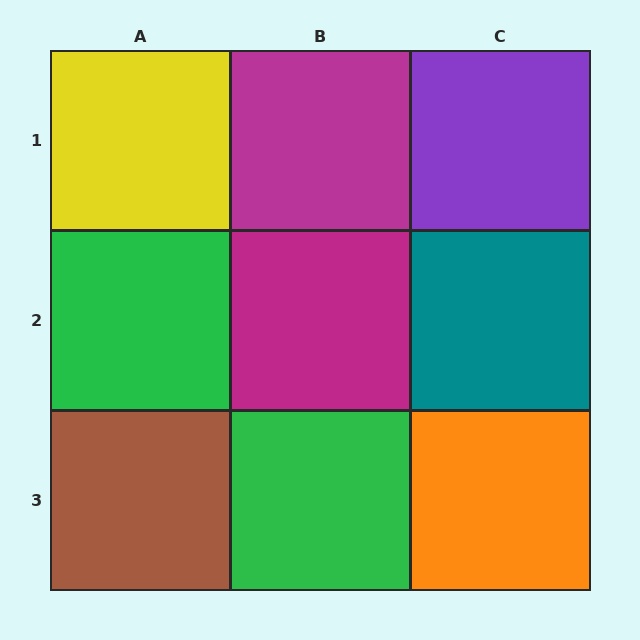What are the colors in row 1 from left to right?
Yellow, magenta, purple.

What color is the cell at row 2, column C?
Teal.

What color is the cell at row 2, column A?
Green.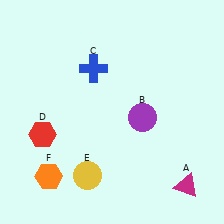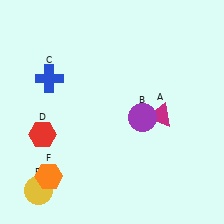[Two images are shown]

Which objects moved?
The objects that moved are: the magenta triangle (A), the blue cross (C), the yellow circle (E).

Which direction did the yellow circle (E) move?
The yellow circle (E) moved left.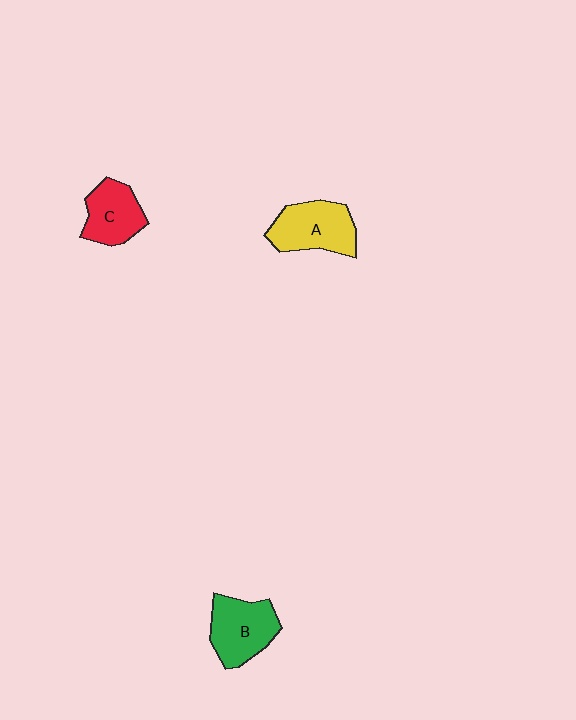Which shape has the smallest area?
Shape C (red).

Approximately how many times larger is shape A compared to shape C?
Approximately 1.2 times.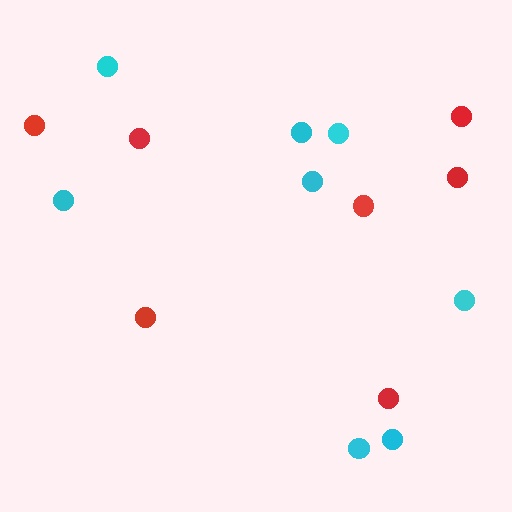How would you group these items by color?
There are 2 groups: one group of cyan circles (8) and one group of red circles (7).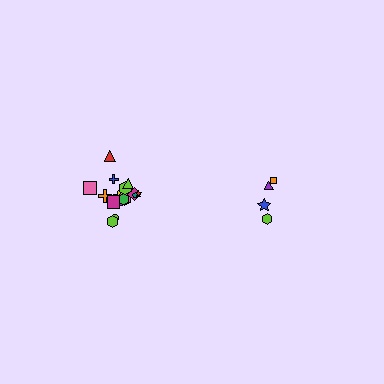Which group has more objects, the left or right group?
The left group.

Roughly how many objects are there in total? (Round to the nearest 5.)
Roughly 20 objects in total.